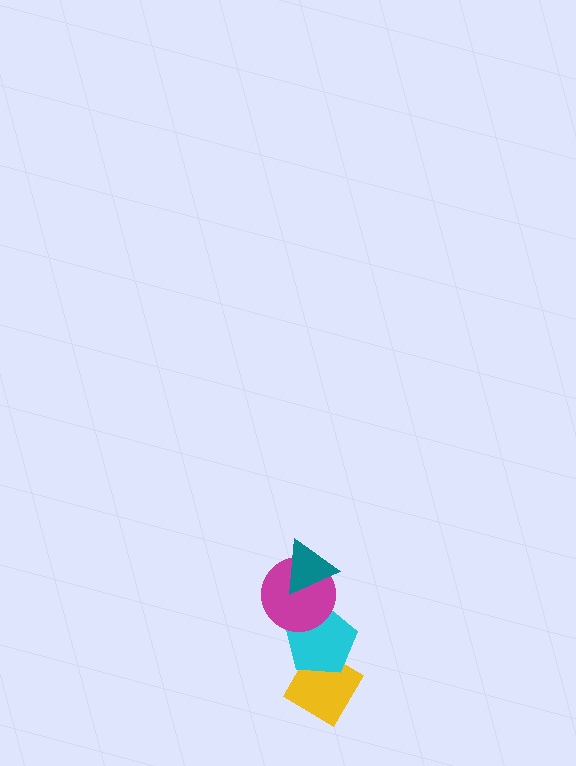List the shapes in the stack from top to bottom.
From top to bottom: the teal triangle, the magenta circle, the cyan pentagon, the yellow diamond.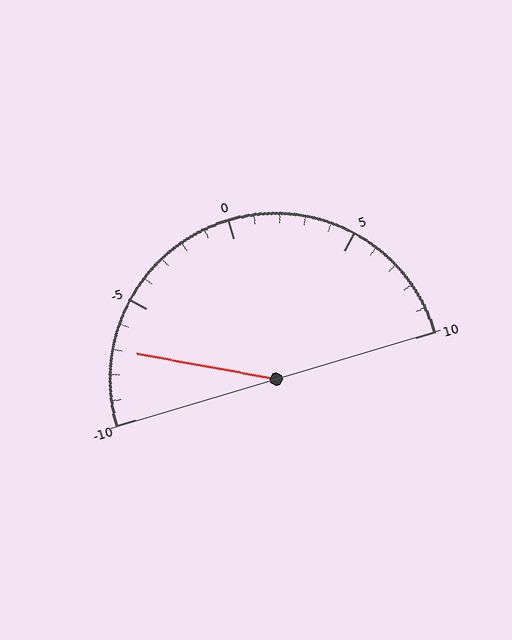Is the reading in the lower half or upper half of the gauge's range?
The reading is in the lower half of the range (-10 to 10).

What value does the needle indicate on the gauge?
The needle indicates approximately -7.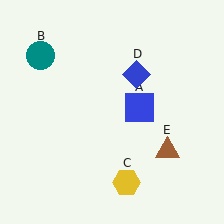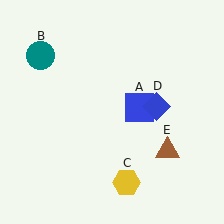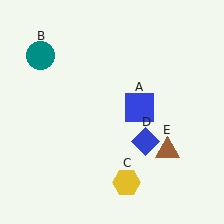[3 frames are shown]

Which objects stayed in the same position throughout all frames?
Blue square (object A) and teal circle (object B) and yellow hexagon (object C) and brown triangle (object E) remained stationary.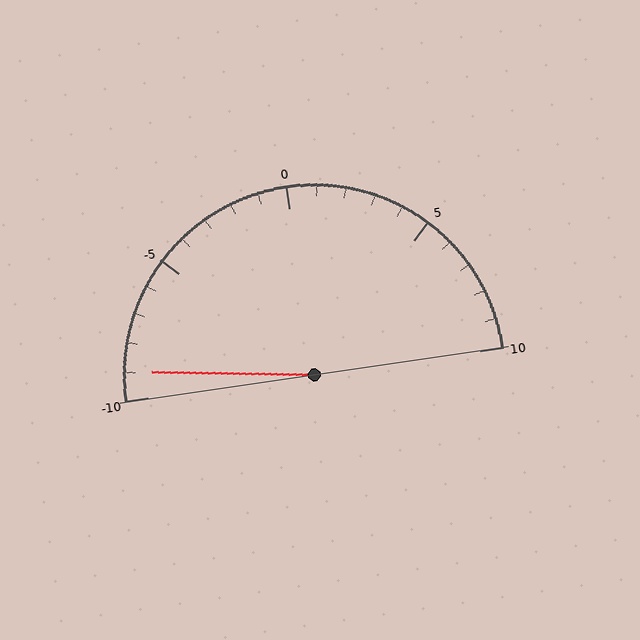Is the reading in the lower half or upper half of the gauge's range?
The reading is in the lower half of the range (-10 to 10).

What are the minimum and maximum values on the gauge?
The gauge ranges from -10 to 10.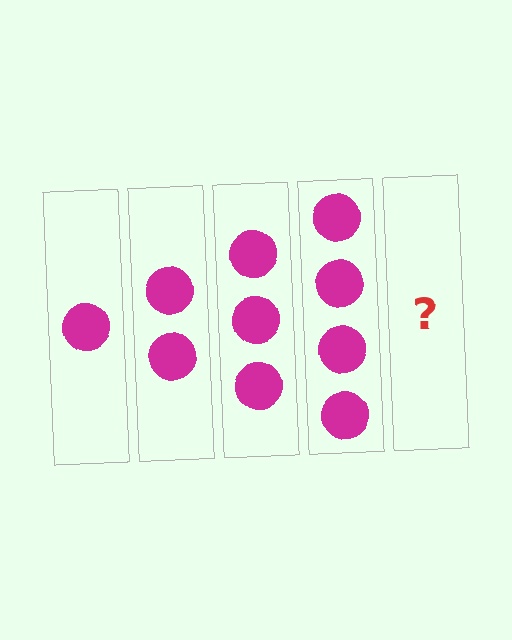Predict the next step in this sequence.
The next step is 5 circles.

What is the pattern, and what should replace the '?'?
The pattern is that each step adds one more circle. The '?' should be 5 circles.